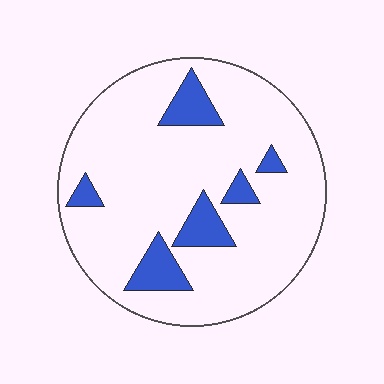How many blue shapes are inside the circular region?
6.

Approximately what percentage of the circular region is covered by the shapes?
Approximately 15%.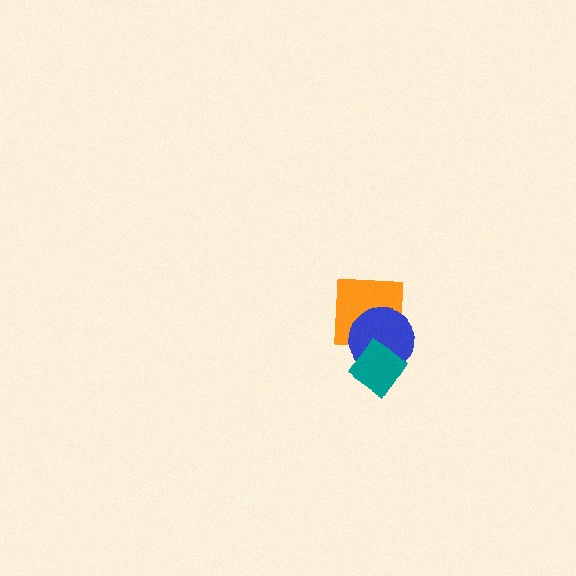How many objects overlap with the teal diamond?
2 objects overlap with the teal diamond.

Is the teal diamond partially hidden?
No, no other shape covers it.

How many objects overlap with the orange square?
2 objects overlap with the orange square.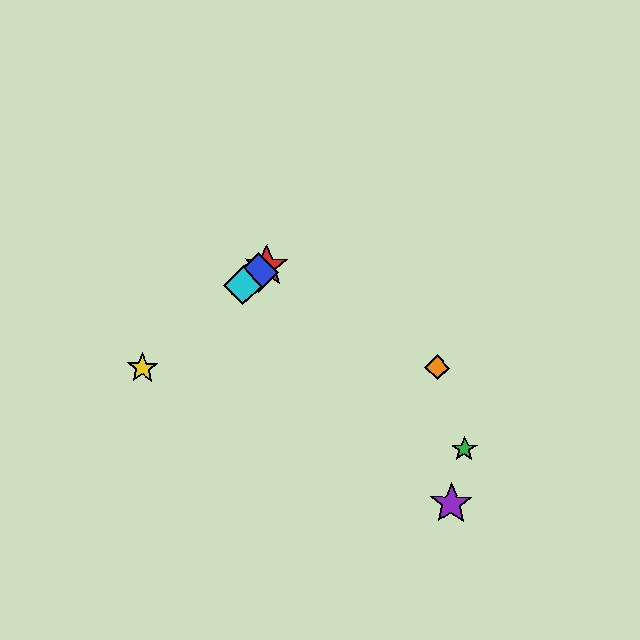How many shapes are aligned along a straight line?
4 shapes (the red star, the blue diamond, the yellow star, the cyan diamond) are aligned along a straight line.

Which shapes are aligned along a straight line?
The red star, the blue diamond, the yellow star, the cyan diamond are aligned along a straight line.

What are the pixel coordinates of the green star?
The green star is at (464, 449).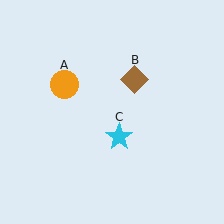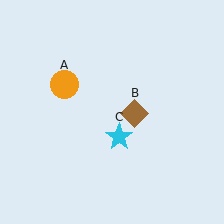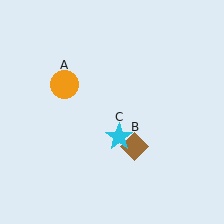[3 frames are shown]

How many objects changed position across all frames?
1 object changed position: brown diamond (object B).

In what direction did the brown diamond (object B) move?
The brown diamond (object B) moved down.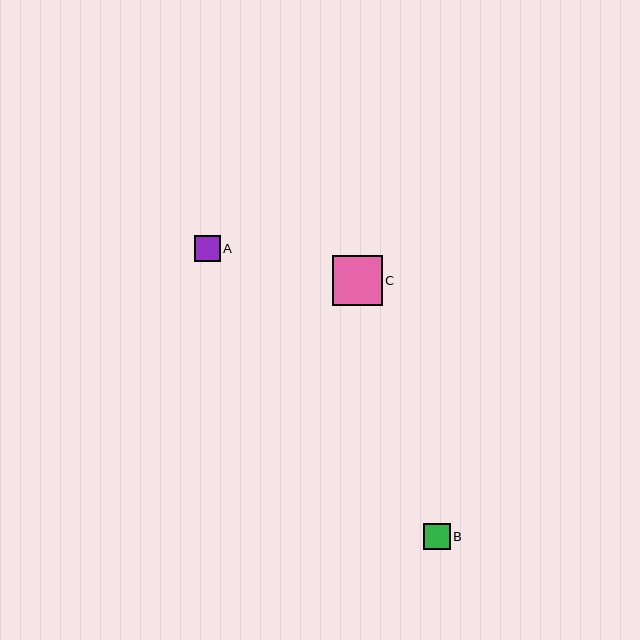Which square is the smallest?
Square A is the smallest with a size of approximately 26 pixels.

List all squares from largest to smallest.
From largest to smallest: C, B, A.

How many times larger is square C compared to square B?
Square C is approximately 1.9 times the size of square B.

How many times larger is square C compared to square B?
Square C is approximately 1.9 times the size of square B.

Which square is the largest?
Square C is the largest with a size of approximately 50 pixels.